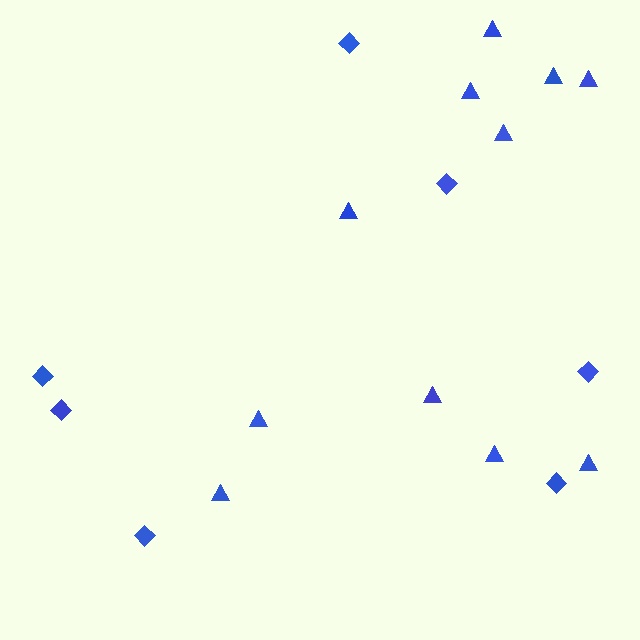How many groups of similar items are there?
There are 2 groups: one group of diamonds (7) and one group of triangles (11).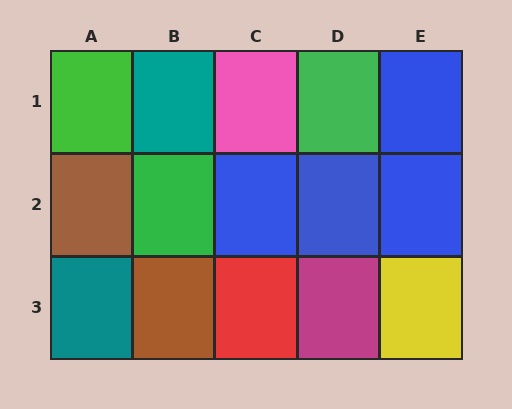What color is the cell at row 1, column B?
Teal.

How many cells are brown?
2 cells are brown.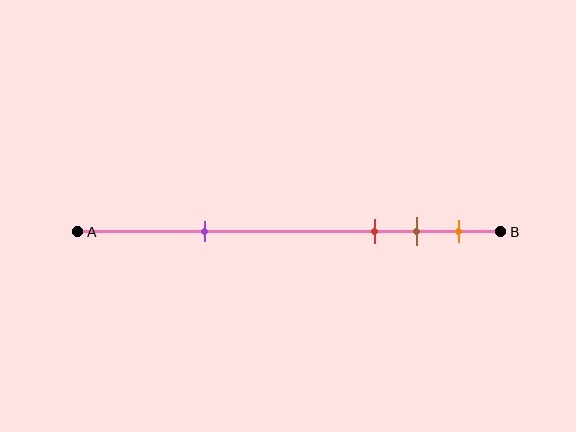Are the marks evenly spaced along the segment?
No, the marks are not evenly spaced.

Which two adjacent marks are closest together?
The brown and orange marks are the closest adjacent pair.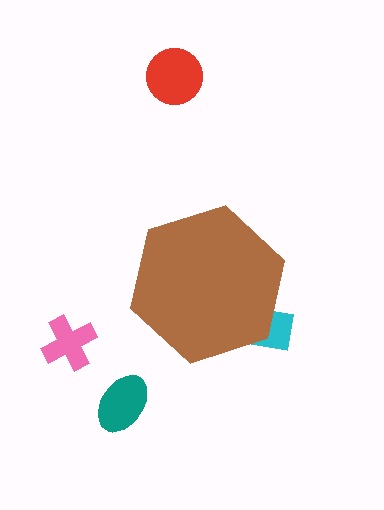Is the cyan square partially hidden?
Yes, the cyan square is partially hidden behind the brown hexagon.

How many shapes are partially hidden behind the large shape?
1 shape is partially hidden.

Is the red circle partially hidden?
No, the red circle is fully visible.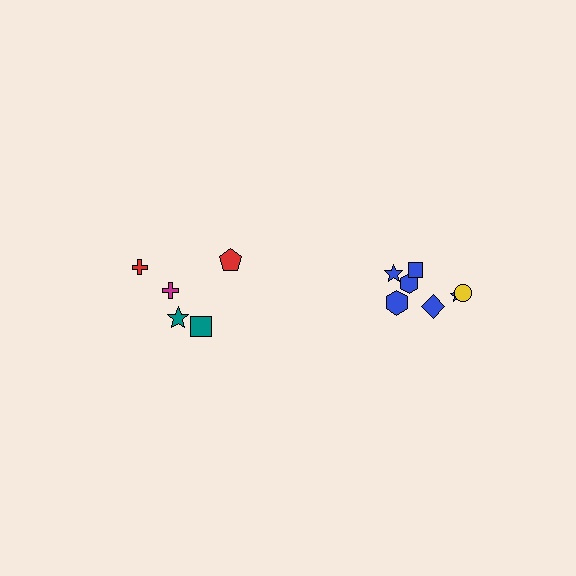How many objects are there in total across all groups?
There are 12 objects.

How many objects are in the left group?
There are 5 objects.